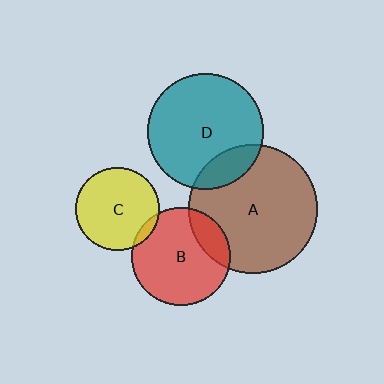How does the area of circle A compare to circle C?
Approximately 2.4 times.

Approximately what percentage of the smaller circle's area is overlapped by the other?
Approximately 15%.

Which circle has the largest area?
Circle A (brown).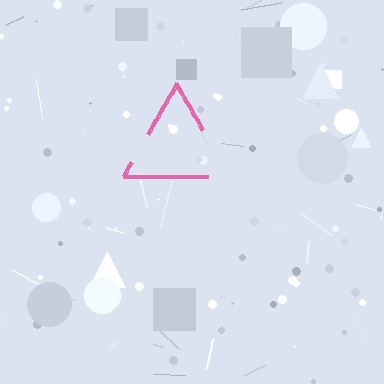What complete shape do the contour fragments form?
The contour fragments form a triangle.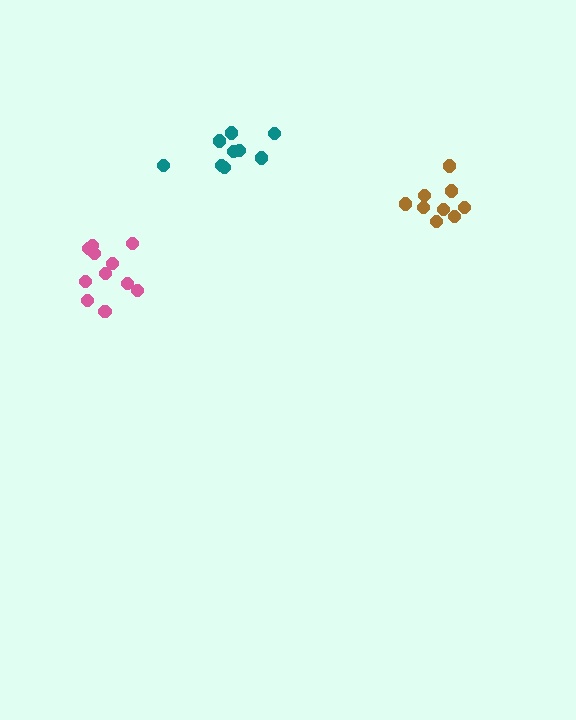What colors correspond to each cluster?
The clusters are colored: brown, pink, teal.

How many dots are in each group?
Group 1: 9 dots, Group 2: 11 dots, Group 3: 9 dots (29 total).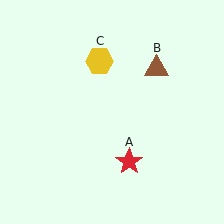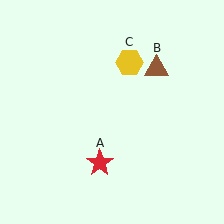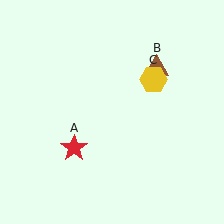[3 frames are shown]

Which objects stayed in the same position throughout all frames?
Brown triangle (object B) remained stationary.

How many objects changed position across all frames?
2 objects changed position: red star (object A), yellow hexagon (object C).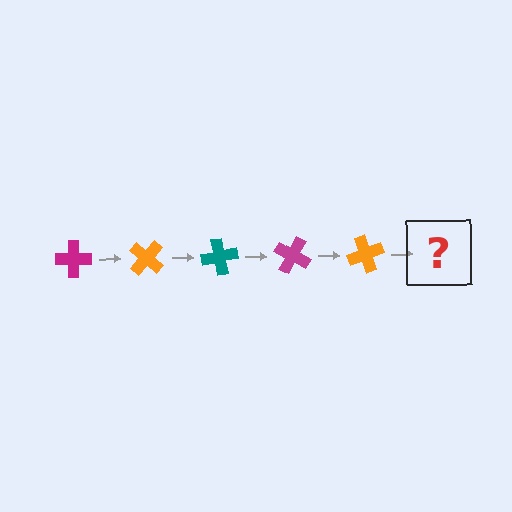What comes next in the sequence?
The next element should be a teal cross, rotated 200 degrees from the start.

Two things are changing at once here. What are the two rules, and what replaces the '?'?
The two rules are that it rotates 40 degrees each step and the color cycles through magenta, orange, and teal. The '?' should be a teal cross, rotated 200 degrees from the start.